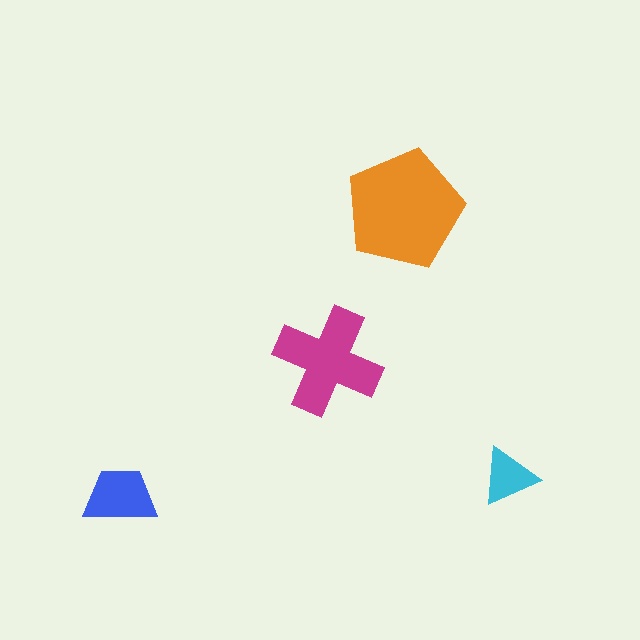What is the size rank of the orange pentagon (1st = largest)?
1st.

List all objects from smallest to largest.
The cyan triangle, the blue trapezoid, the magenta cross, the orange pentagon.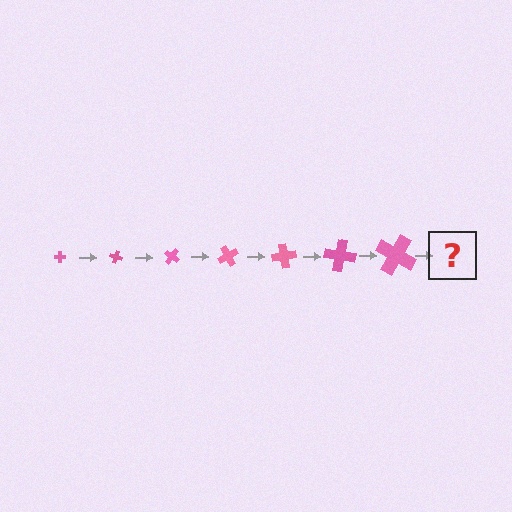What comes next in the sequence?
The next element should be a cross, larger than the previous one and rotated 140 degrees from the start.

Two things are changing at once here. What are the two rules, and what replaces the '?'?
The two rules are that the cross grows larger each step and it rotates 20 degrees each step. The '?' should be a cross, larger than the previous one and rotated 140 degrees from the start.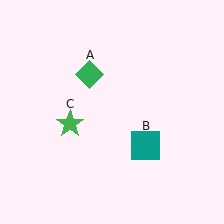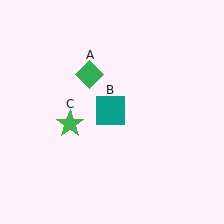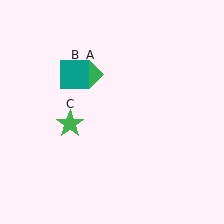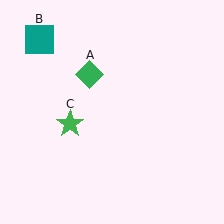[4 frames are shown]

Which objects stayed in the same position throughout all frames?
Green diamond (object A) and green star (object C) remained stationary.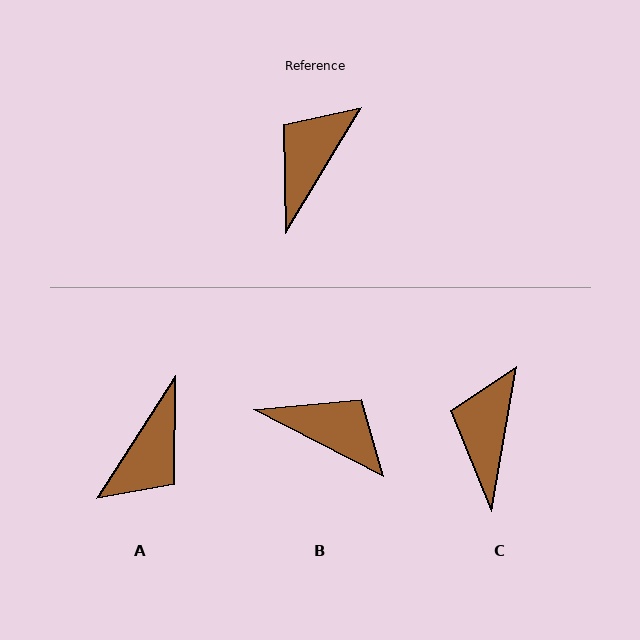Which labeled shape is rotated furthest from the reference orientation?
A, about 178 degrees away.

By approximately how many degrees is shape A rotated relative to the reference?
Approximately 178 degrees counter-clockwise.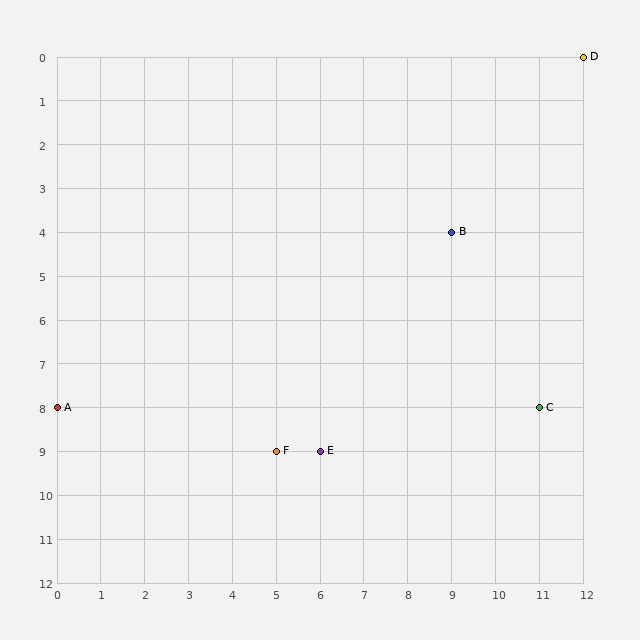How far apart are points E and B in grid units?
Points E and B are 3 columns and 5 rows apart (about 5.8 grid units diagonally).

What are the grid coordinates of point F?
Point F is at grid coordinates (5, 9).